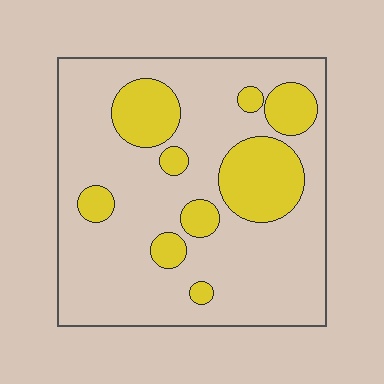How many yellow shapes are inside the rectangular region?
9.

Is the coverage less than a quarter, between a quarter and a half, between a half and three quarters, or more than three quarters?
Less than a quarter.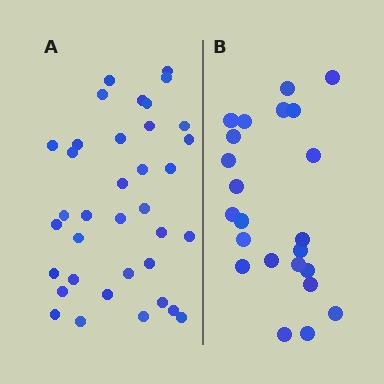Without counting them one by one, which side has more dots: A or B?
Region A (the left region) has more dots.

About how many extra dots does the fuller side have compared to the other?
Region A has approximately 15 more dots than region B.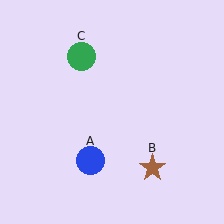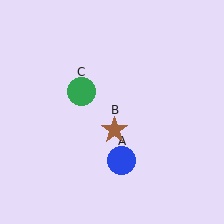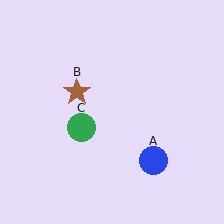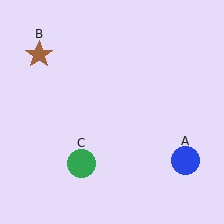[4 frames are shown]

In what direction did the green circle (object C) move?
The green circle (object C) moved down.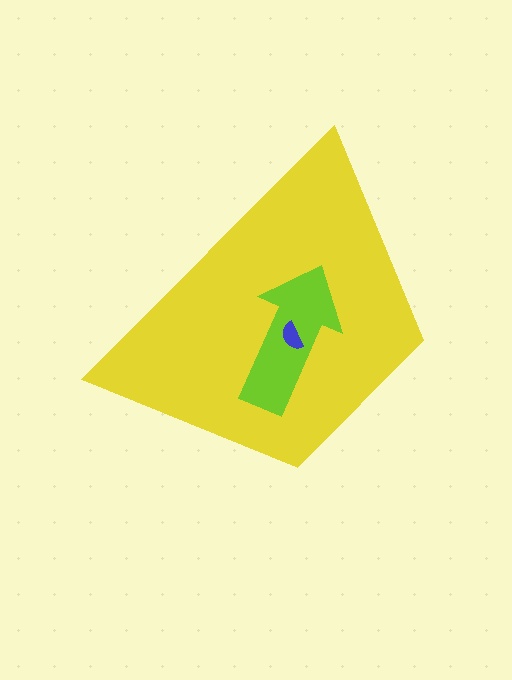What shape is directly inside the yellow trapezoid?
The lime arrow.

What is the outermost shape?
The yellow trapezoid.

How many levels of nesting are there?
3.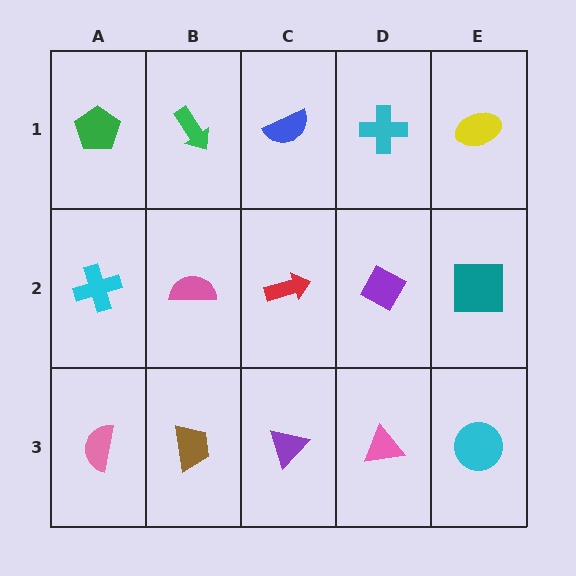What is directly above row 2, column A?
A green pentagon.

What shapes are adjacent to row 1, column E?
A teal square (row 2, column E), a cyan cross (row 1, column D).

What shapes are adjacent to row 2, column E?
A yellow ellipse (row 1, column E), a cyan circle (row 3, column E), a purple diamond (row 2, column D).